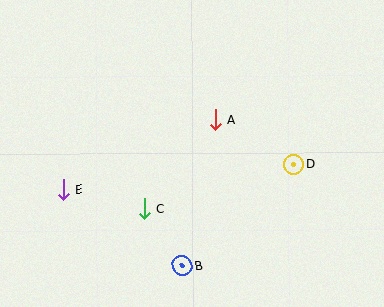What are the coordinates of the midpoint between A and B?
The midpoint between A and B is at (199, 193).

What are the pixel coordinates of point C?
Point C is at (145, 209).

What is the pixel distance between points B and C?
The distance between B and C is 68 pixels.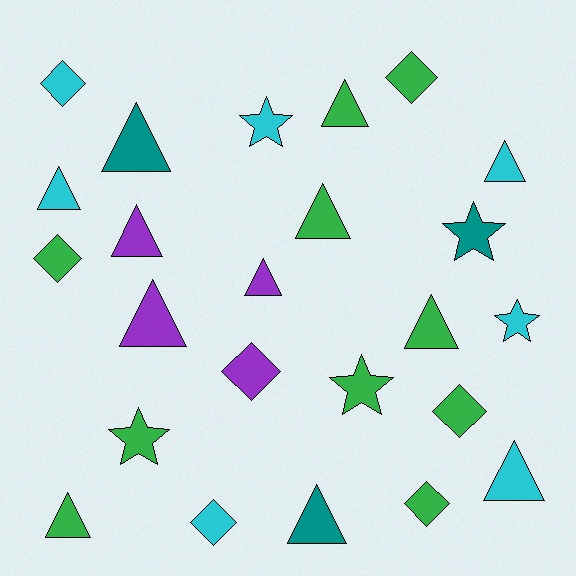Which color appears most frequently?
Green, with 10 objects.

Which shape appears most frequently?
Triangle, with 12 objects.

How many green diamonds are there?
There are 4 green diamonds.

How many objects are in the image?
There are 24 objects.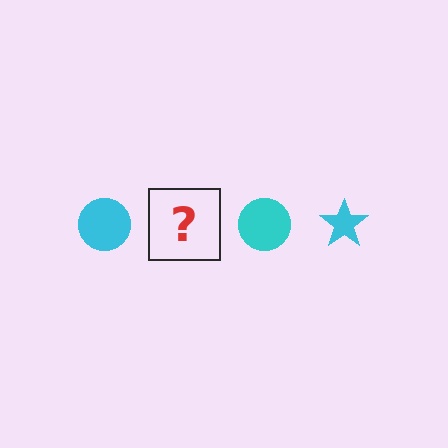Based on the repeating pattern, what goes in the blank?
The blank should be a cyan star.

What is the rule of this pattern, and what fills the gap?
The rule is that the pattern cycles through circle, star shapes in cyan. The gap should be filled with a cyan star.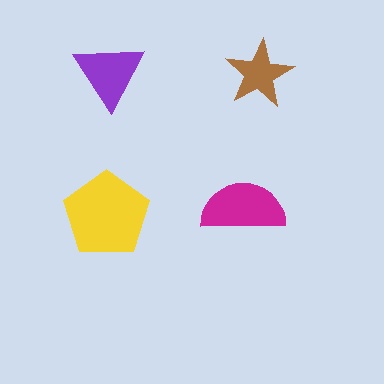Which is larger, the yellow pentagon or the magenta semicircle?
The yellow pentagon.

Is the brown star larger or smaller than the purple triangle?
Smaller.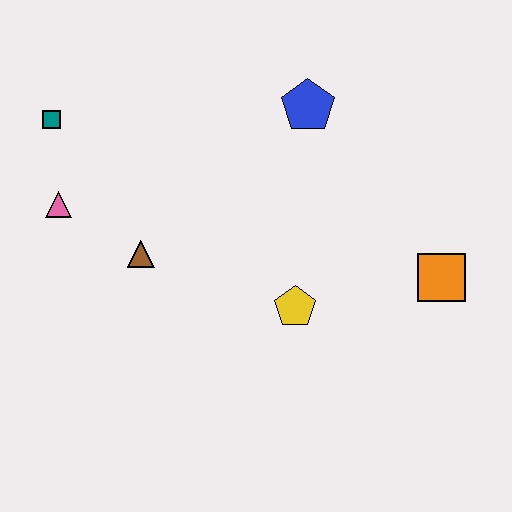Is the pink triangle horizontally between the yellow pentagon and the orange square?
No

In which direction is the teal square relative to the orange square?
The teal square is to the left of the orange square.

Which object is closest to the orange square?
The yellow pentagon is closest to the orange square.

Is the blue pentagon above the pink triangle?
Yes